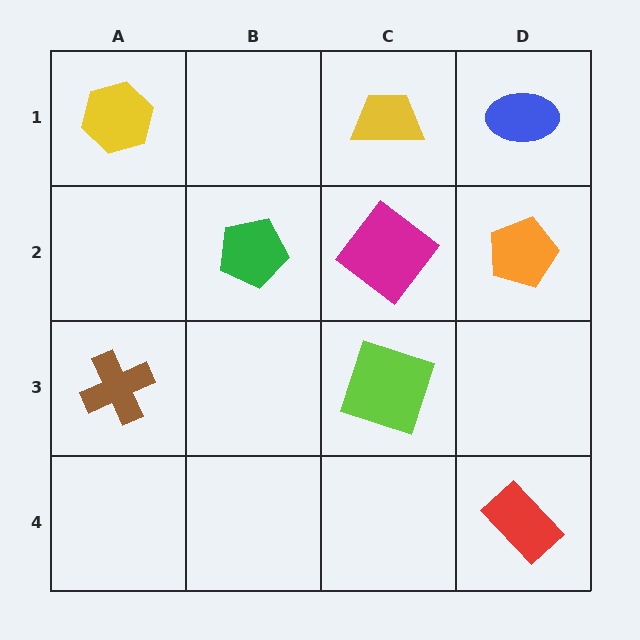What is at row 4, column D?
A red rectangle.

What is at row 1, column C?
A yellow trapezoid.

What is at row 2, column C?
A magenta diamond.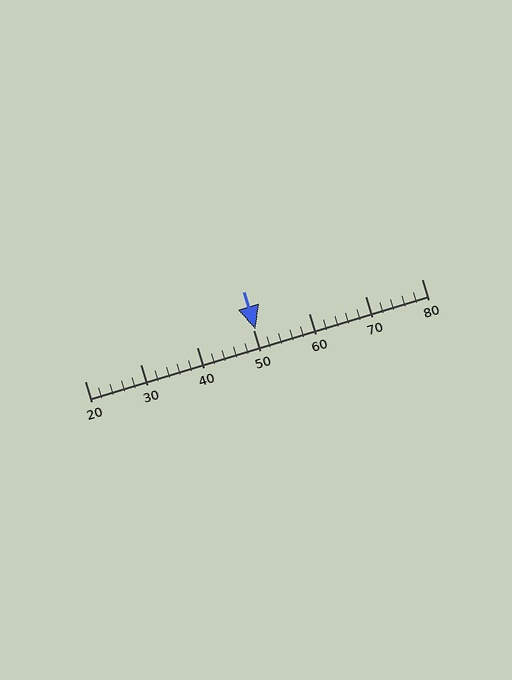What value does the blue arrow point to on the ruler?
The blue arrow points to approximately 50.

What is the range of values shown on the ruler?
The ruler shows values from 20 to 80.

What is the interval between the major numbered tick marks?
The major tick marks are spaced 10 units apart.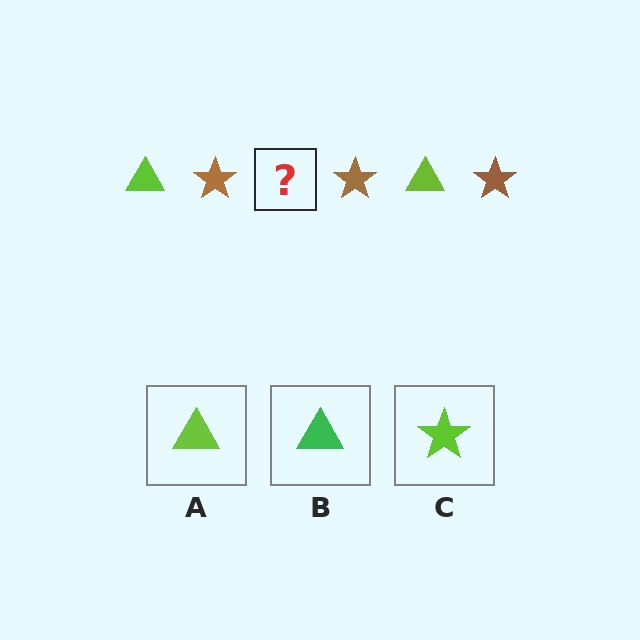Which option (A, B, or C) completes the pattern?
A.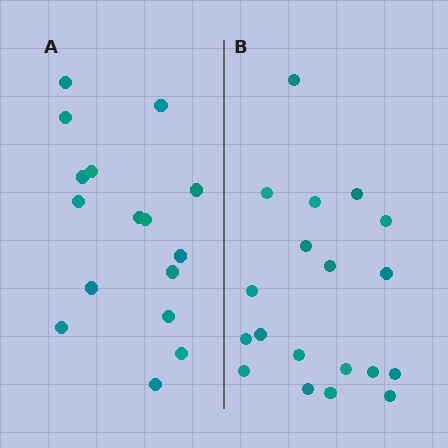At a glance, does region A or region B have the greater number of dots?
Region B (the right region) has more dots.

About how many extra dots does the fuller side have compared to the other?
Region B has just a few more — roughly 2 or 3 more dots than region A.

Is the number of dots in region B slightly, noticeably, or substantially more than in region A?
Region B has only slightly more — the two regions are fairly close. The ratio is roughly 1.2 to 1.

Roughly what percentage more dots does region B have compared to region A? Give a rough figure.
About 20% more.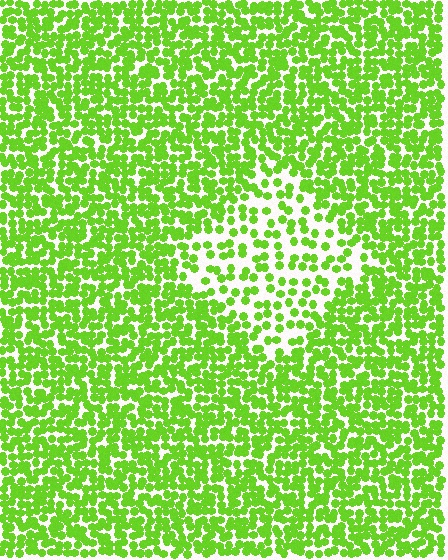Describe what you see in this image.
The image contains small lime elements arranged at two different densities. A diamond-shaped region is visible where the elements are less densely packed than the surrounding area.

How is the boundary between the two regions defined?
The boundary is defined by a change in element density (approximately 2.2x ratio). All elements are the same color, size, and shape.